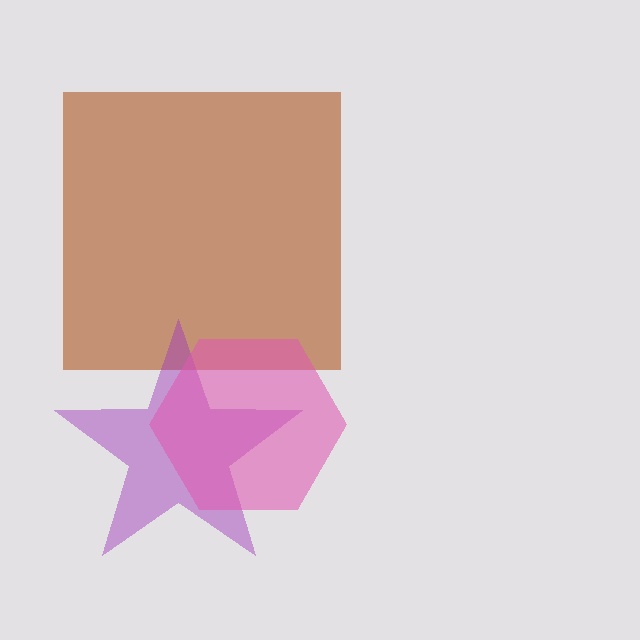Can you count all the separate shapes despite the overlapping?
Yes, there are 3 separate shapes.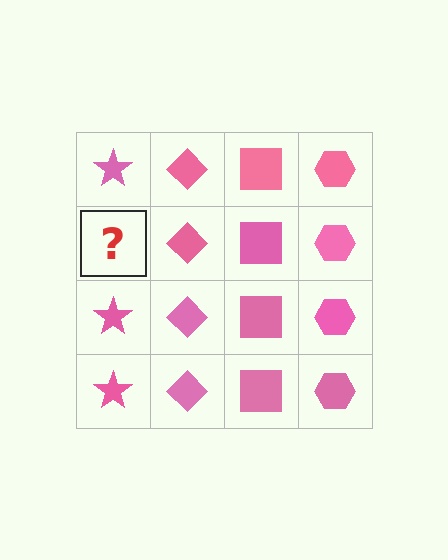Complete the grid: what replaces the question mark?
The question mark should be replaced with a pink star.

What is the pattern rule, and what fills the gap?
The rule is that each column has a consistent shape. The gap should be filled with a pink star.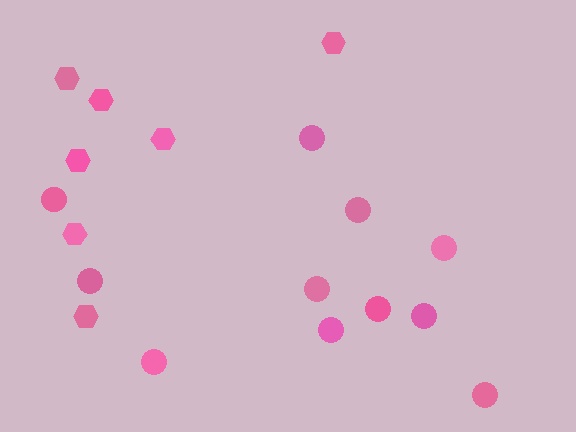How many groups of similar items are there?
There are 2 groups: one group of hexagons (7) and one group of circles (11).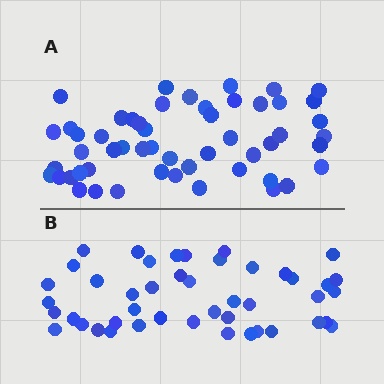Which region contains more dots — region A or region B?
Region A (the top region) has more dots.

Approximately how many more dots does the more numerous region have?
Region A has roughly 8 or so more dots than region B.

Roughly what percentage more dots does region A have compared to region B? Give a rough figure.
About 20% more.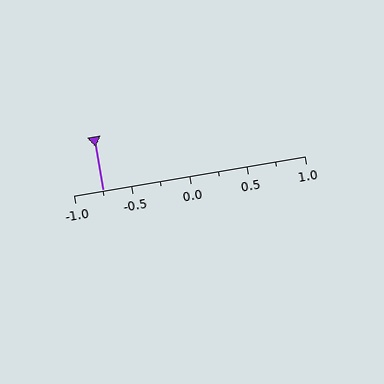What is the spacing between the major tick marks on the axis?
The major ticks are spaced 0.5 apart.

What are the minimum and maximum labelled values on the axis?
The axis runs from -1.0 to 1.0.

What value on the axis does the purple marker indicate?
The marker indicates approximately -0.75.